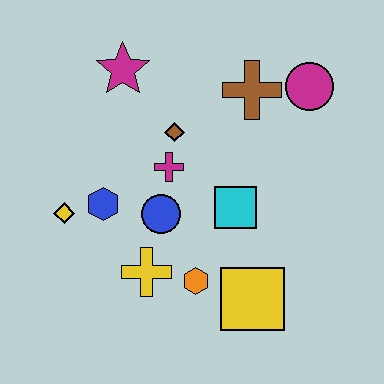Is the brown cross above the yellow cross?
Yes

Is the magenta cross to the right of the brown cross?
No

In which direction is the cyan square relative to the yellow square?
The cyan square is above the yellow square.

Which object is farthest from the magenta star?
The yellow square is farthest from the magenta star.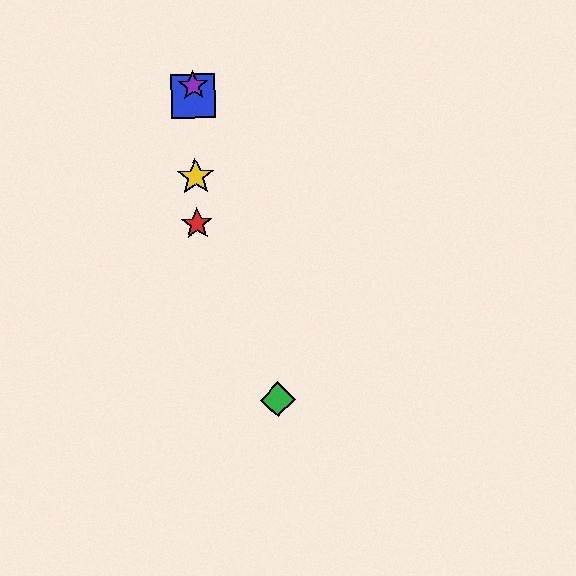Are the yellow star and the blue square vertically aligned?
Yes, both are at x≈196.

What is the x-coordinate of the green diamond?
The green diamond is at x≈278.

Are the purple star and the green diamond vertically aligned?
No, the purple star is at x≈193 and the green diamond is at x≈278.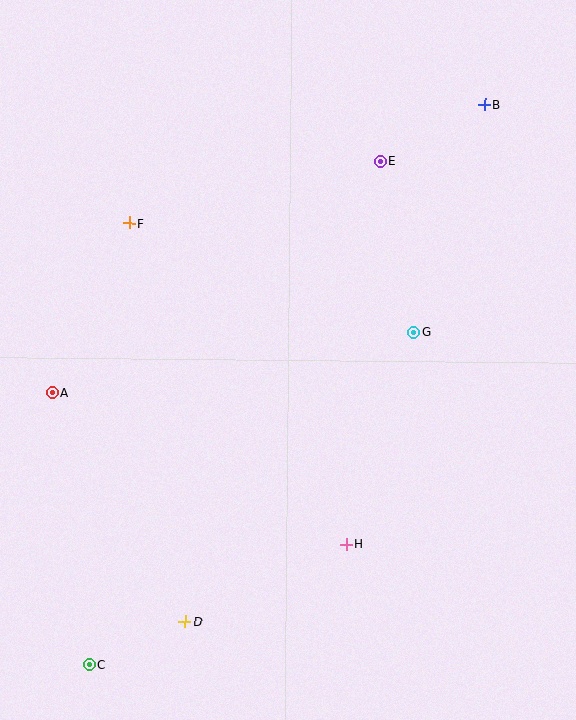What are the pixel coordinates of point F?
Point F is at (130, 223).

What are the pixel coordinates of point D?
Point D is at (185, 622).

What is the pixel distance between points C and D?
The distance between C and D is 105 pixels.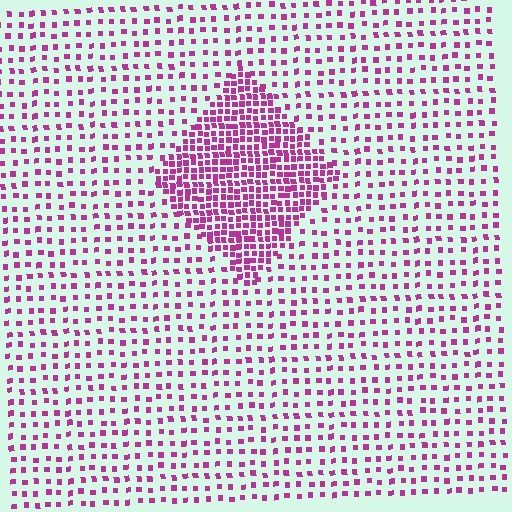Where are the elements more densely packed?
The elements are more densely packed inside the diamond boundary.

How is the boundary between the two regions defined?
The boundary is defined by a change in element density (approximately 2.6x ratio). All elements are the same color, size, and shape.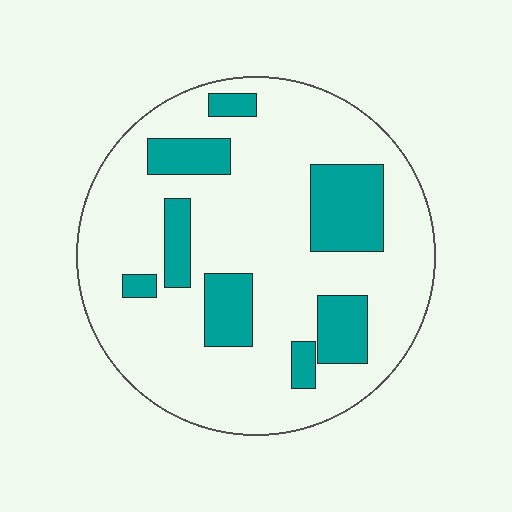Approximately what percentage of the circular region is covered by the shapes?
Approximately 20%.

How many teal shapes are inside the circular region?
8.